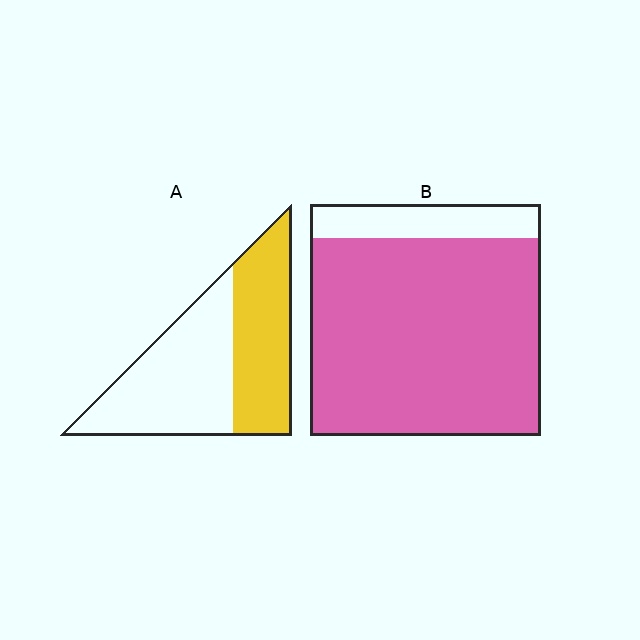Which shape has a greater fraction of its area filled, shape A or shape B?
Shape B.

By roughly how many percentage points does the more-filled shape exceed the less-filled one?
By roughly 40 percentage points (B over A).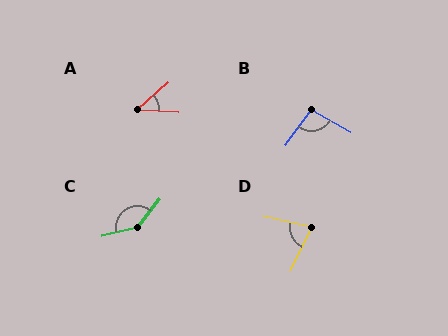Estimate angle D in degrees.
Approximately 76 degrees.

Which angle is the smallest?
A, at approximately 45 degrees.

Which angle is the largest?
C, at approximately 141 degrees.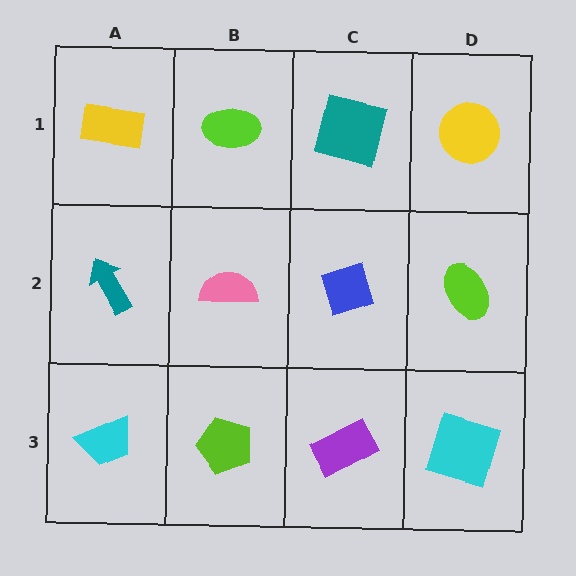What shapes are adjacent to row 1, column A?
A teal arrow (row 2, column A), a lime ellipse (row 1, column B).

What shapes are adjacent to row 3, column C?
A blue diamond (row 2, column C), a lime pentagon (row 3, column B), a cyan square (row 3, column D).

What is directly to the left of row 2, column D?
A blue diamond.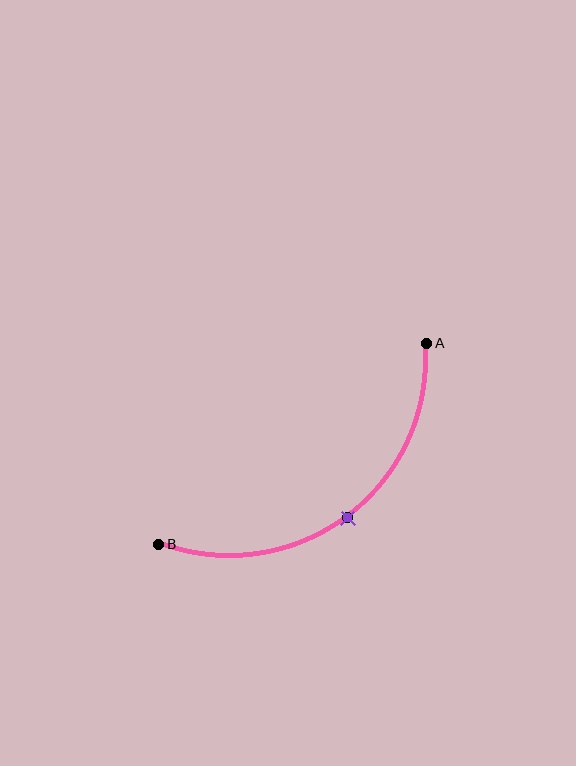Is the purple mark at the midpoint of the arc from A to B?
Yes. The purple mark lies on the arc at equal arc-length from both A and B — it is the arc midpoint.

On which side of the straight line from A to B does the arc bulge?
The arc bulges below and to the right of the straight line connecting A and B.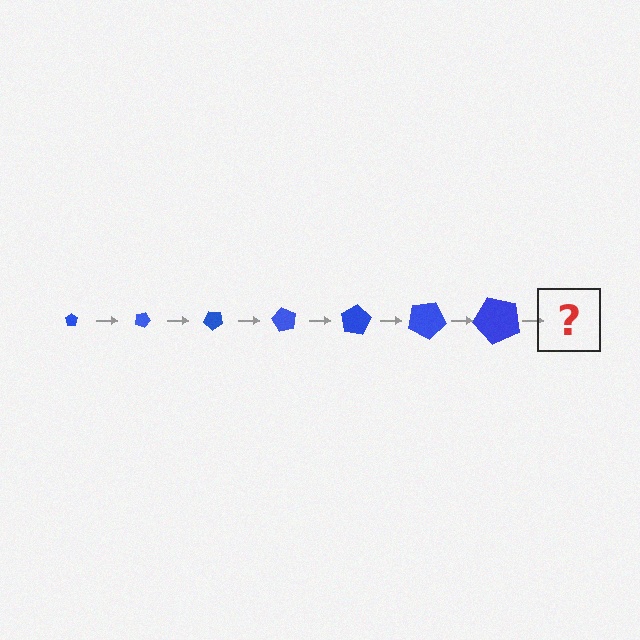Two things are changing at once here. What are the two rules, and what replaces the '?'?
The two rules are that the pentagon grows larger each step and it rotates 20 degrees each step. The '?' should be a pentagon, larger than the previous one and rotated 140 degrees from the start.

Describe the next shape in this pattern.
It should be a pentagon, larger than the previous one and rotated 140 degrees from the start.